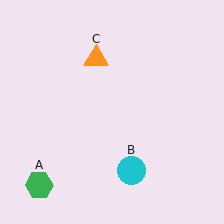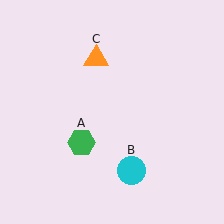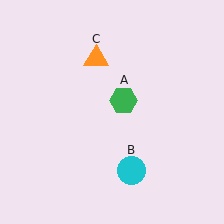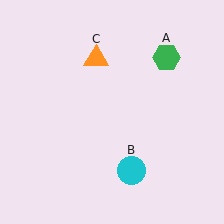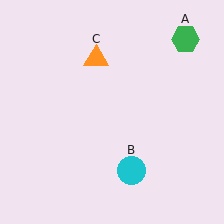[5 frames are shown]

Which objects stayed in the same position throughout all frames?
Cyan circle (object B) and orange triangle (object C) remained stationary.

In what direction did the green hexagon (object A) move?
The green hexagon (object A) moved up and to the right.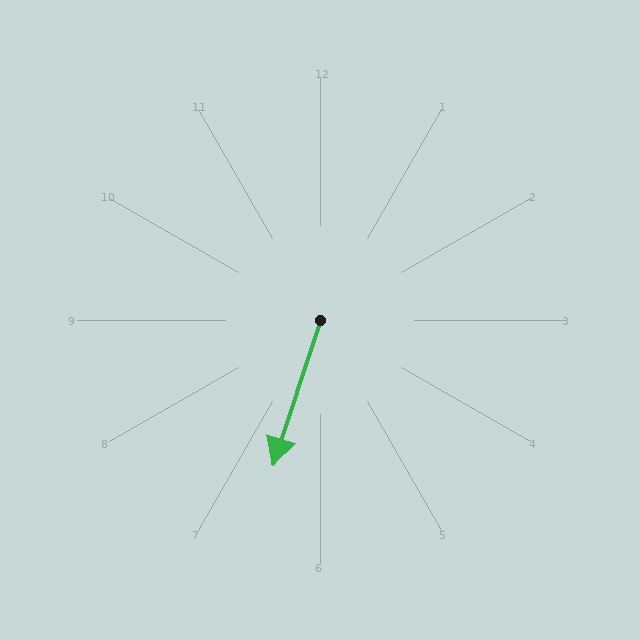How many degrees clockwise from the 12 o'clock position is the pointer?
Approximately 198 degrees.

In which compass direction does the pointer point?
South.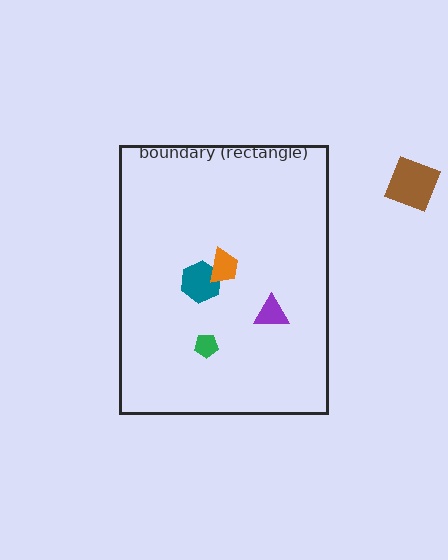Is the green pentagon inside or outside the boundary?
Inside.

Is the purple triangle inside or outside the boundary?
Inside.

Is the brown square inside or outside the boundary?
Outside.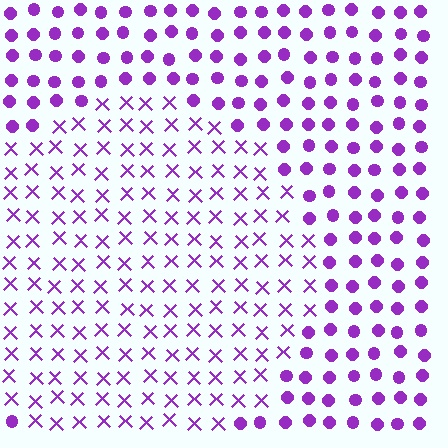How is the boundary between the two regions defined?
The boundary is defined by a change in element shape: X marks inside vs. circles outside. All elements share the same color and spacing.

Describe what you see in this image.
The image is filled with small purple elements arranged in a uniform grid. A circle-shaped region contains X marks, while the surrounding area contains circles. The boundary is defined purely by the change in element shape.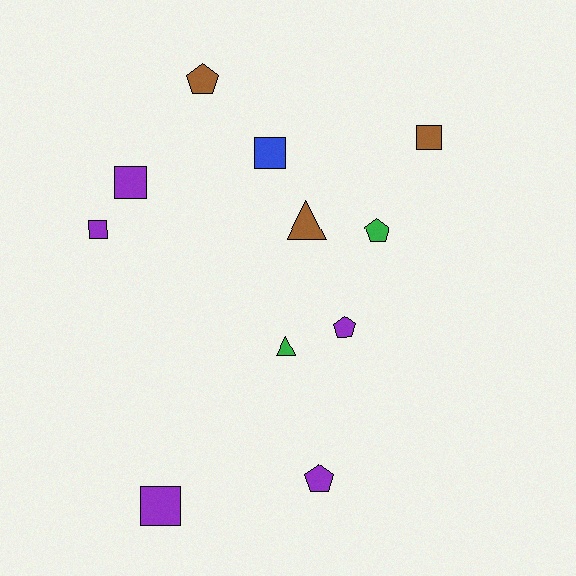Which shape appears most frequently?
Square, with 5 objects.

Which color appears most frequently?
Purple, with 5 objects.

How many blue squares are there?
There is 1 blue square.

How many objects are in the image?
There are 11 objects.